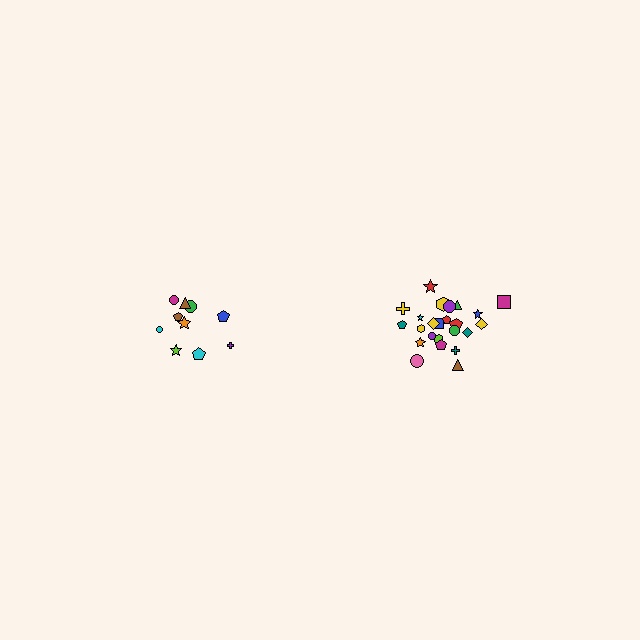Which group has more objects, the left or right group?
The right group.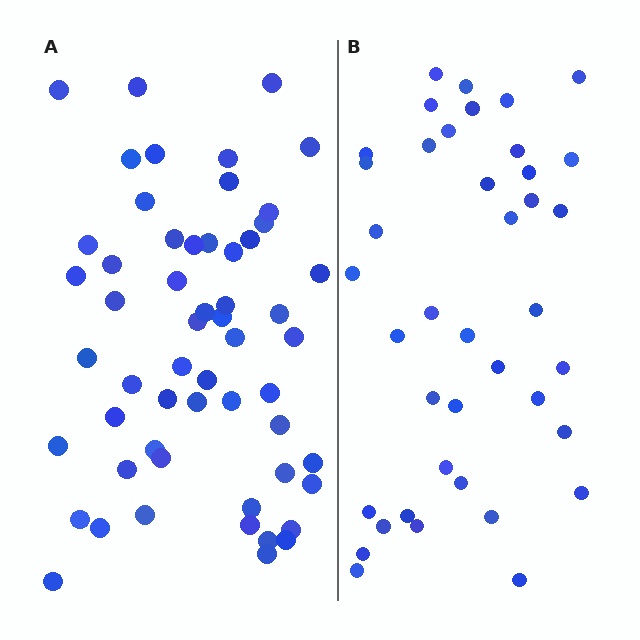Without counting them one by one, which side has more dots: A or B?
Region A (the left region) has more dots.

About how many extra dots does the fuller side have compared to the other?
Region A has approximately 15 more dots than region B.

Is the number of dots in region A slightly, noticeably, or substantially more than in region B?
Region A has noticeably more, but not dramatically so. The ratio is roughly 1.4 to 1.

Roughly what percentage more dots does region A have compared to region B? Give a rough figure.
About 40% more.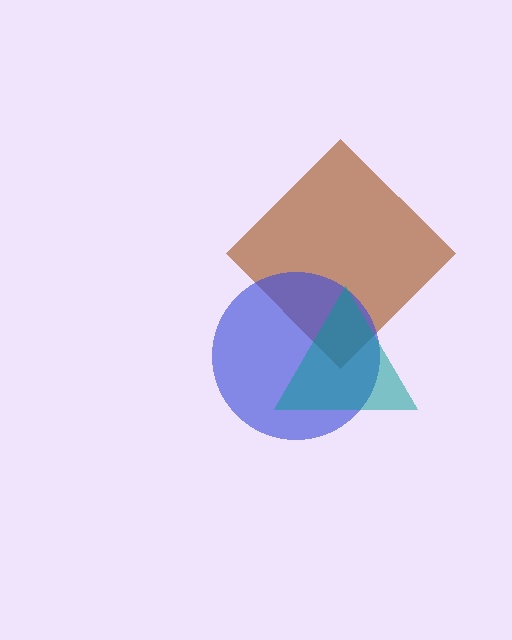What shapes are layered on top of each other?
The layered shapes are: a brown diamond, a blue circle, a teal triangle.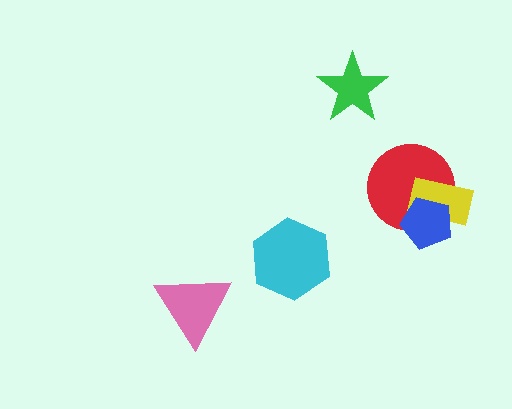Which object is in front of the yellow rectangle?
The blue pentagon is in front of the yellow rectangle.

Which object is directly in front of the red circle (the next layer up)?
The yellow rectangle is directly in front of the red circle.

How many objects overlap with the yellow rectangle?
2 objects overlap with the yellow rectangle.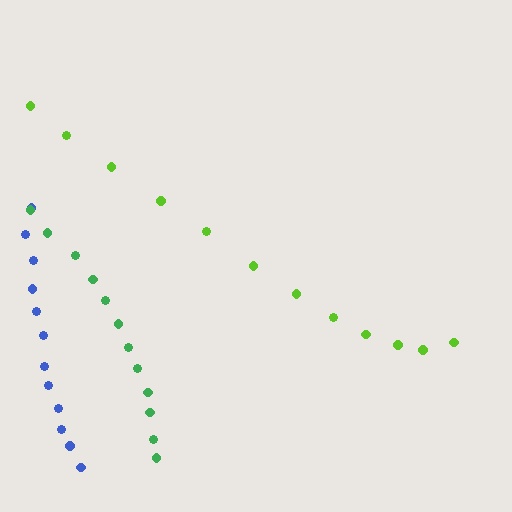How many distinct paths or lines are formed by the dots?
There are 3 distinct paths.